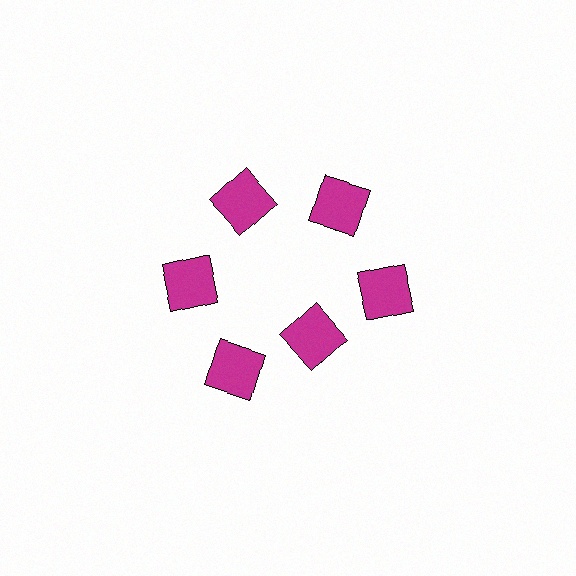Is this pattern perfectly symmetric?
No. The 6 magenta squares are arranged in a ring, but one element near the 5 o'clock position is pulled inward toward the center, breaking the 6-fold rotational symmetry.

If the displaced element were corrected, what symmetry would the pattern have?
It would have 6-fold rotational symmetry — the pattern would map onto itself every 60 degrees.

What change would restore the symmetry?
The symmetry would be restored by moving it outward, back onto the ring so that all 6 squares sit at equal angles and equal distance from the center.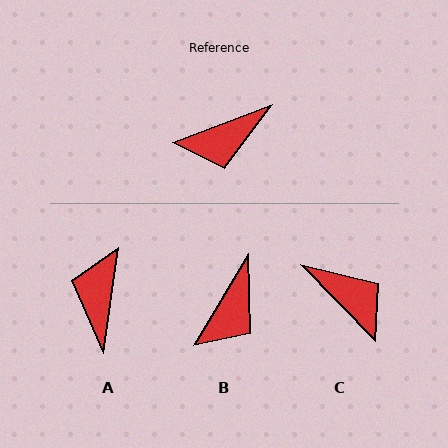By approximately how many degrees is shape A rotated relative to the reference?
Approximately 119 degrees clockwise.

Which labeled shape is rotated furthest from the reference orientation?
A, about 119 degrees away.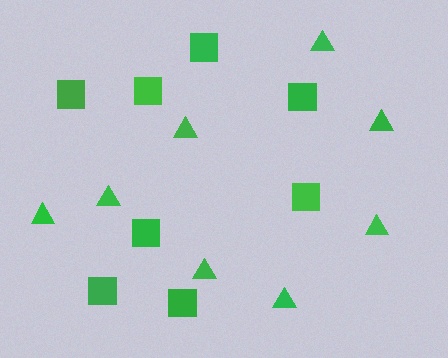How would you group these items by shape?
There are 2 groups: one group of triangles (8) and one group of squares (8).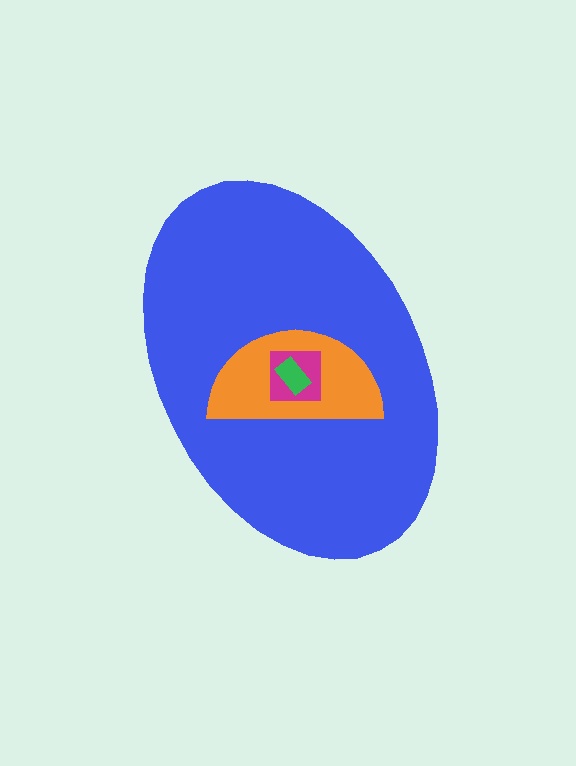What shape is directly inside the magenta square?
The green rectangle.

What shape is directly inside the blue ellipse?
The orange semicircle.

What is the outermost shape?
The blue ellipse.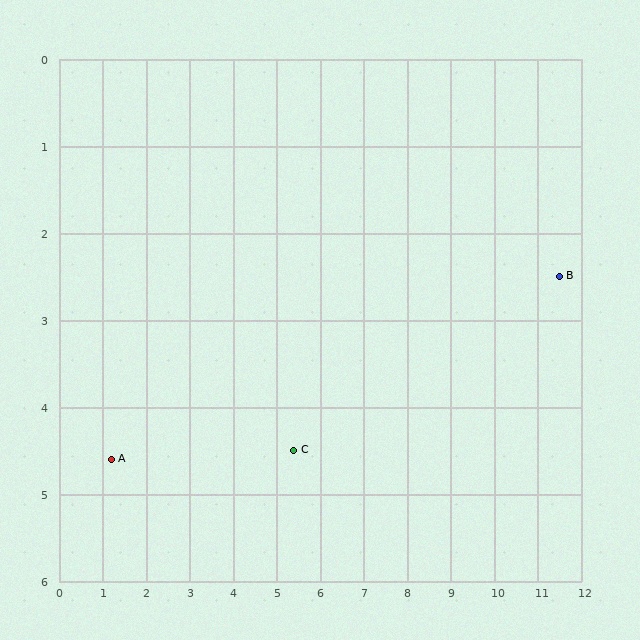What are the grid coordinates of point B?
Point B is at approximately (11.5, 2.5).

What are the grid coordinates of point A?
Point A is at approximately (1.2, 4.6).